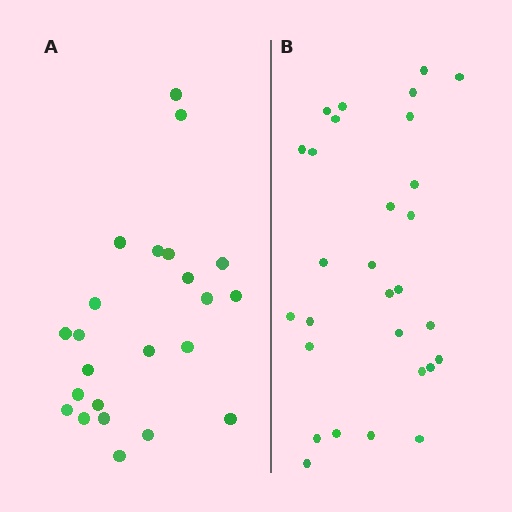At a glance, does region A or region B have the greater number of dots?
Region B (the right region) has more dots.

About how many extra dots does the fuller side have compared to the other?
Region B has about 6 more dots than region A.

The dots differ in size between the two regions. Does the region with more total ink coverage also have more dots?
No. Region A has more total ink coverage because its dots are larger, but region B actually contains more individual dots. Total area can be misleading — the number of items is what matters here.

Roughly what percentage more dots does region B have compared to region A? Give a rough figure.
About 25% more.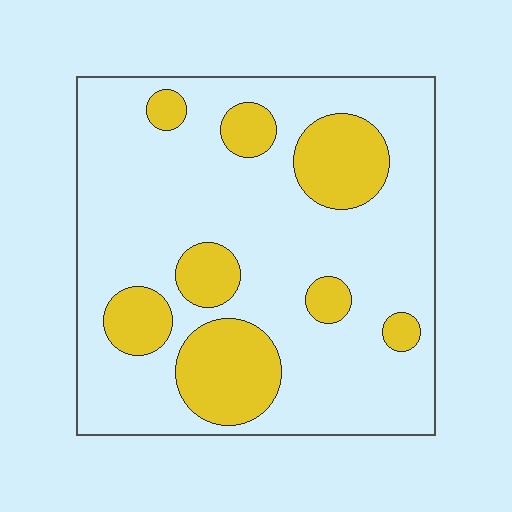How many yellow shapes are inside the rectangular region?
8.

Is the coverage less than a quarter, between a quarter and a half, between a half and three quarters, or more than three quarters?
Less than a quarter.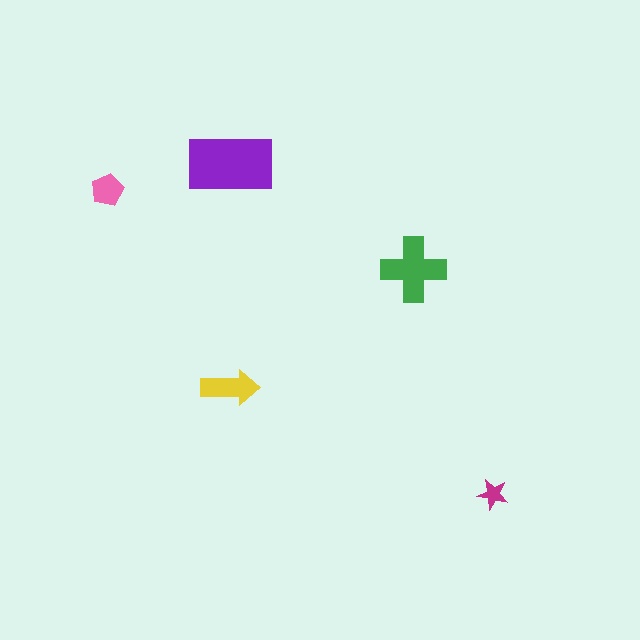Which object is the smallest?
The magenta star.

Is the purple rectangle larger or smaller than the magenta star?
Larger.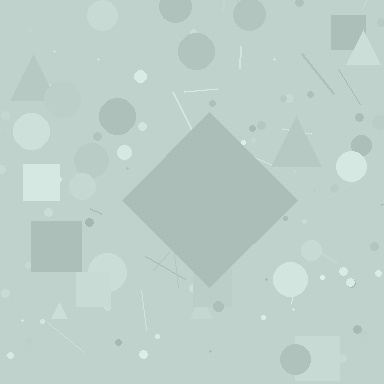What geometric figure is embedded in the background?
A diamond is embedded in the background.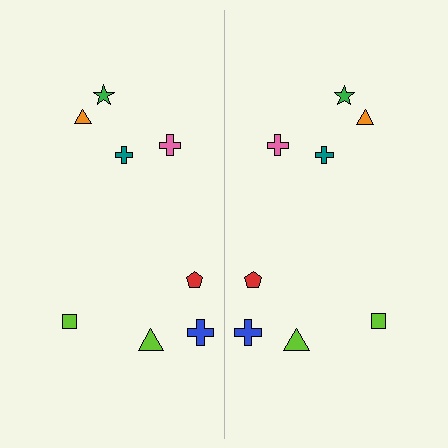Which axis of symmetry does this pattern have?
The pattern has a vertical axis of symmetry running through the center of the image.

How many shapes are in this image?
There are 16 shapes in this image.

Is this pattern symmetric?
Yes, this pattern has bilateral (reflection) symmetry.